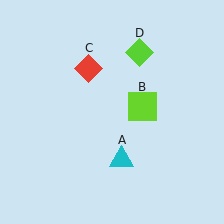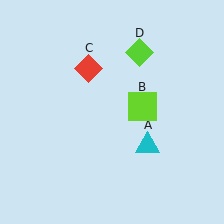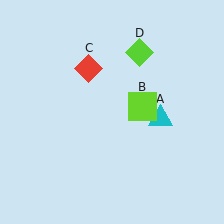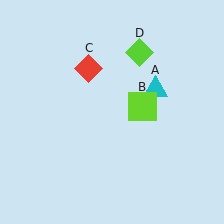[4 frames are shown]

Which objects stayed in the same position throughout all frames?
Lime square (object B) and red diamond (object C) and lime diamond (object D) remained stationary.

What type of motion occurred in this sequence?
The cyan triangle (object A) rotated counterclockwise around the center of the scene.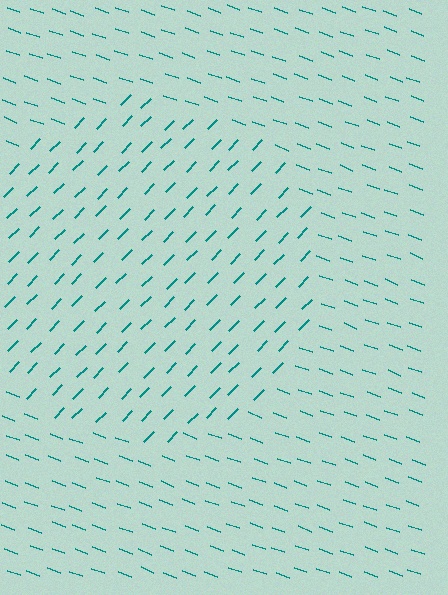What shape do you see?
I see a circle.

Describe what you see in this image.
The image is filled with small teal line segments. A circle region in the image has lines oriented differently from the surrounding lines, creating a visible texture boundary.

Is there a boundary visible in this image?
Yes, there is a texture boundary formed by a change in line orientation.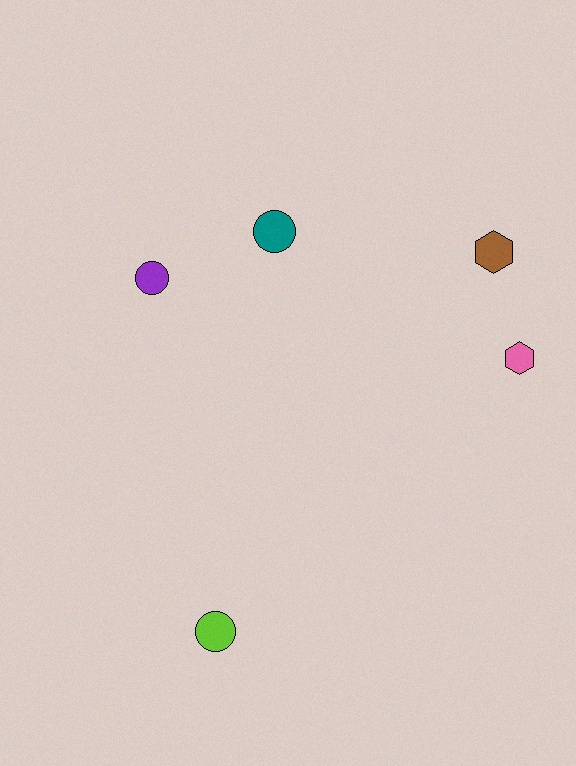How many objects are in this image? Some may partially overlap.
There are 5 objects.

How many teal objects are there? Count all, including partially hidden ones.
There is 1 teal object.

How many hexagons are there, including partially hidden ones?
There are 2 hexagons.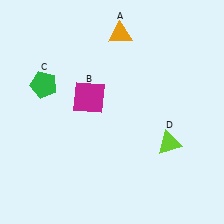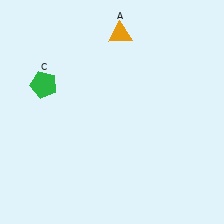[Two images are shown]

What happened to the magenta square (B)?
The magenta square (B) was removed in Image 2. It was in the top-left area of Image 1.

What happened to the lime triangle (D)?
The lime triangle (D) was removed in Image 2. It was in the bottom-right area of Image 1.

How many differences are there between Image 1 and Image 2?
There are 2 differences between the two images.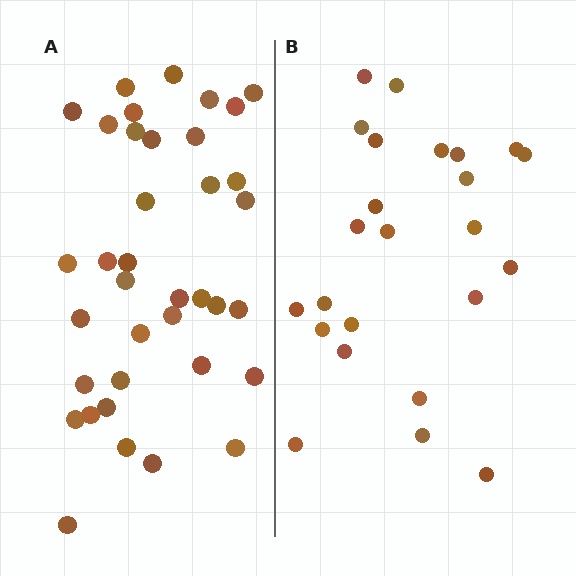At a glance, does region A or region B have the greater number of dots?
Region A (the left region) has more dots.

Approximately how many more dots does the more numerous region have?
Region A has approximately 15 more dots than region B.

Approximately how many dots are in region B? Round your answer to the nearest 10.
About 20 dots. (The exact count is 24, which rounds to 20.)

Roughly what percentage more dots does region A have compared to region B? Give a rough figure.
About 55% more.